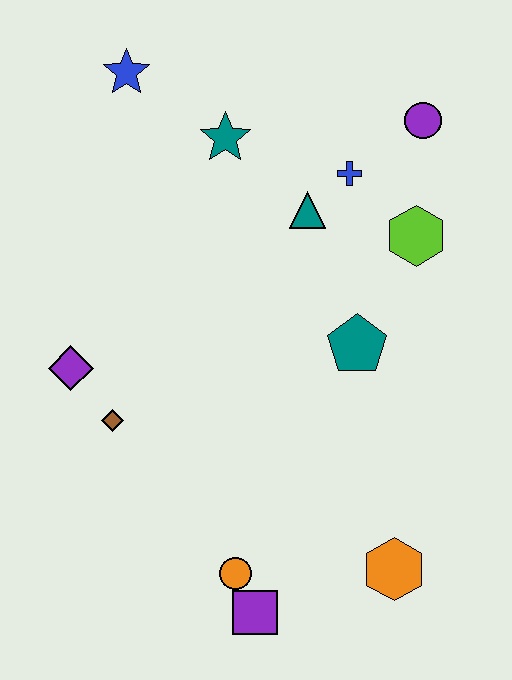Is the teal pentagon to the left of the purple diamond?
No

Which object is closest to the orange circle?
The purple square is closest to the orange circle.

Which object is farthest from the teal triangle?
The purple square is farthest from the teal triangle.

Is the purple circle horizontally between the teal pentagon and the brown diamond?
No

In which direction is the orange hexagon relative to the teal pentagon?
The orange hexagon is below the teal pentagon.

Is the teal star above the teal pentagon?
Yes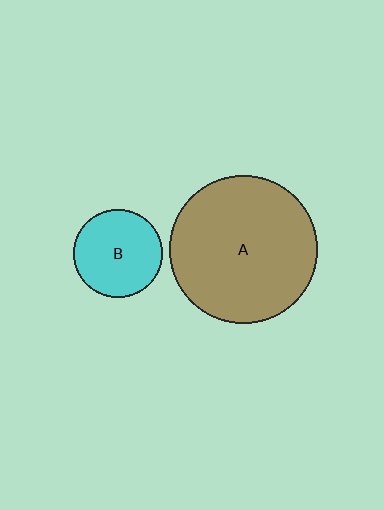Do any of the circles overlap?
No, none of the circles overlap.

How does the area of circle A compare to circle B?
Approximately 2.8 times.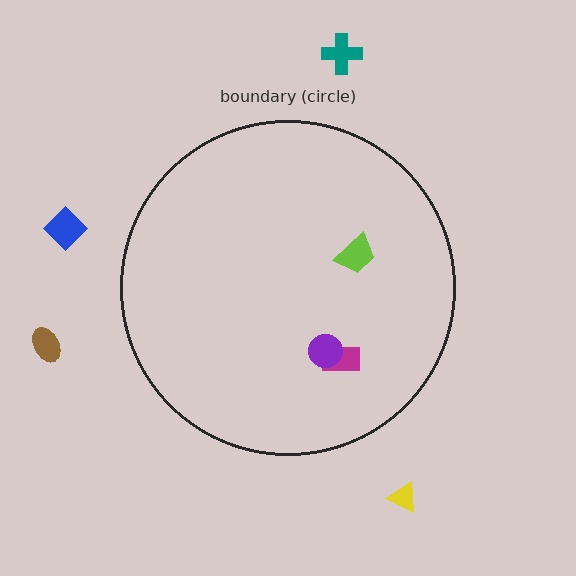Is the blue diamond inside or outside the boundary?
Outside.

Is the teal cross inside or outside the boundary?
Outside.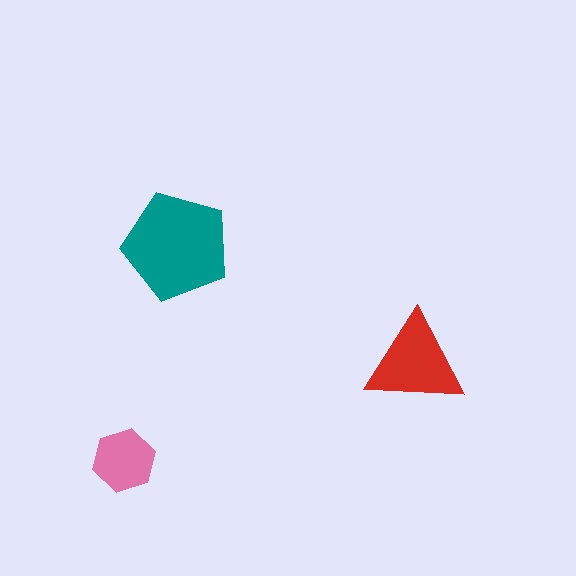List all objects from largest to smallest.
The teal pentagon, the red triangle, the pink hexagon.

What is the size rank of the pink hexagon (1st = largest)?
3rd.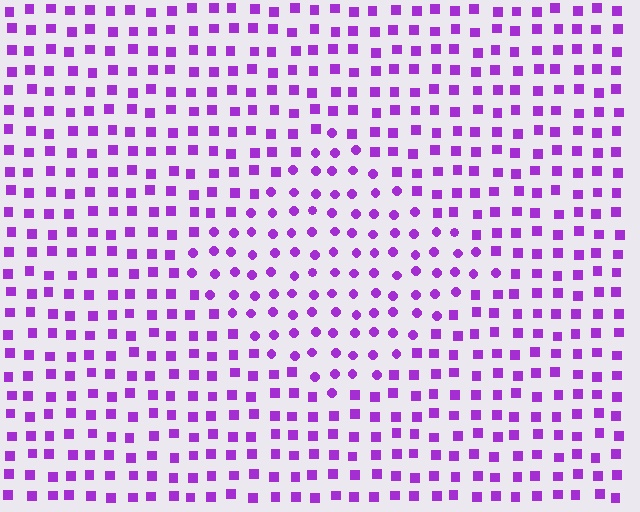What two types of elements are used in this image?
The image uses circles inside the diamond region and squares outside it.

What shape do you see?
I see a diamond.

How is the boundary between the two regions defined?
The boundary is defined by a change in element shape: circles inside vs. squares outside. All elements share the same color and spacing.